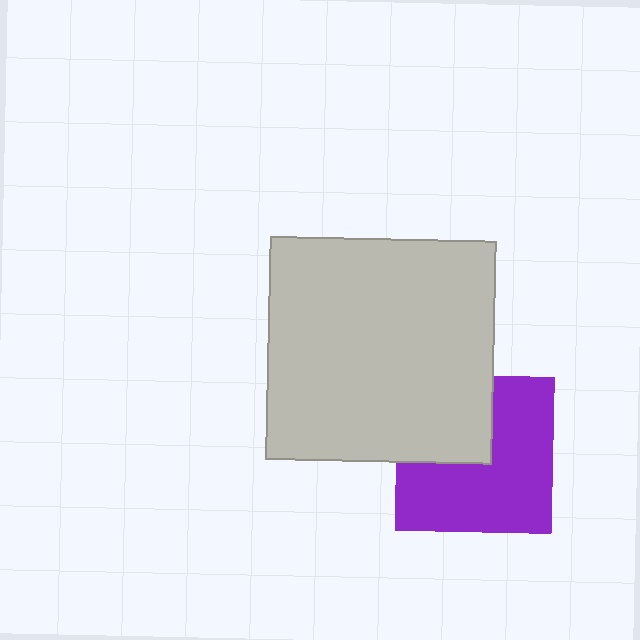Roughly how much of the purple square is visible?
About half of it is visible (roughly 65%).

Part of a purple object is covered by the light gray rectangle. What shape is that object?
It is a square.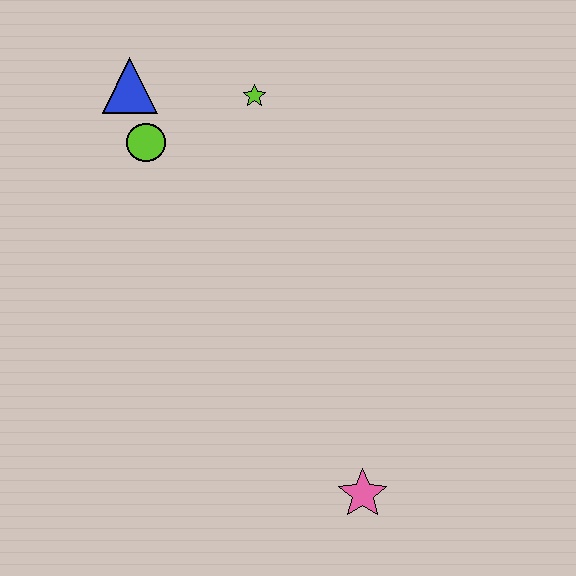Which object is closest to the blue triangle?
The lime circle is closest to the blue triangle.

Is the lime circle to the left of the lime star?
Yes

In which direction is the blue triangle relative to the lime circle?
The blue triangle is above the lime circle.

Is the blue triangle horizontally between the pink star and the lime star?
No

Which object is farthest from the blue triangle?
The pink star is farthest from the blue triangle.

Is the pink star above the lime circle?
No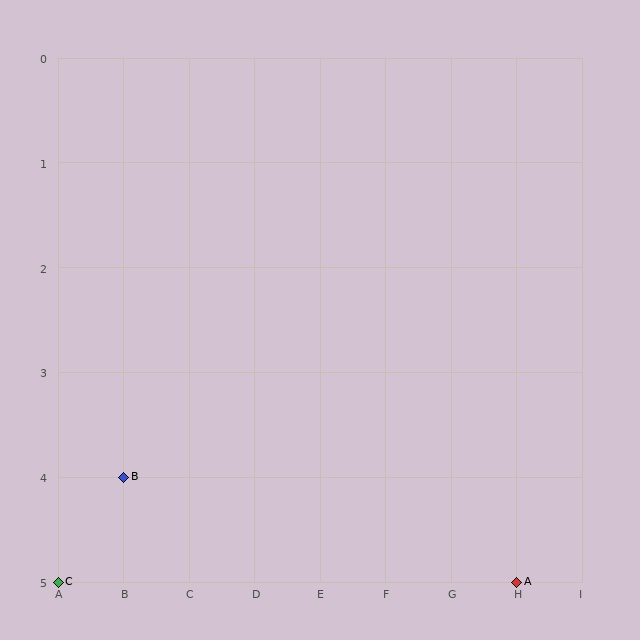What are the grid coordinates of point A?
Point A is at grid coordinates (H, 5).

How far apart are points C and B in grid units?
Points C and B are 1 column and 1 row apart (about 1.4 grid units diagonally).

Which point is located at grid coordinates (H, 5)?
Point A is at (H, 5).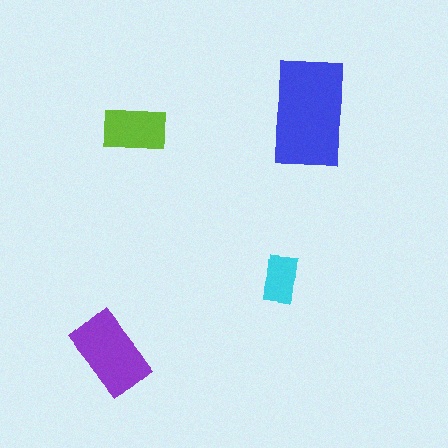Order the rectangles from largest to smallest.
the blue one, the purple one, the lime one, the cyan one.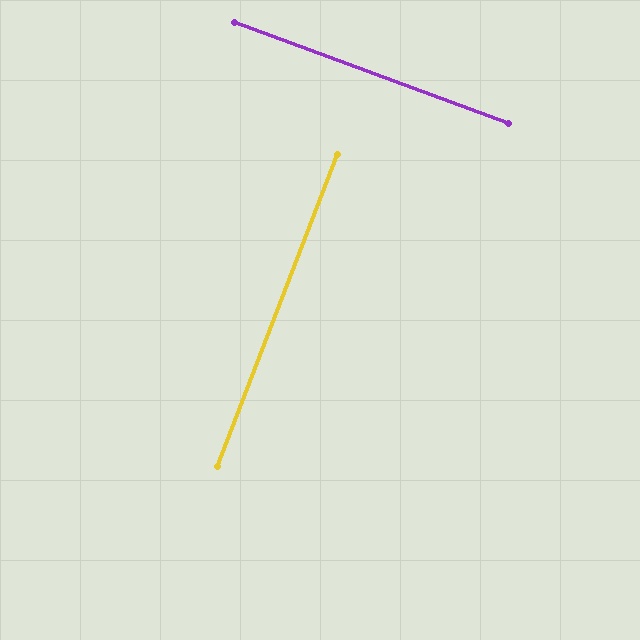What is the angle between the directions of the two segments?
Approximately 89 degrees.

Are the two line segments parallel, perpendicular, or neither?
Perpendicular — they meet at approximately 89°.